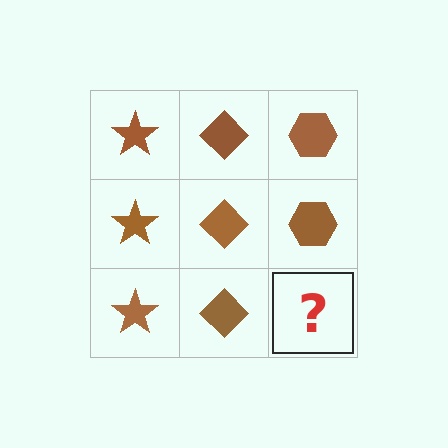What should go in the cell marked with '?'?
The missing cell should contain a brown hexagon.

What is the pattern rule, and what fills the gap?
The rule is that each column has a consistent shape. The gap should be filled with a brown hexagon.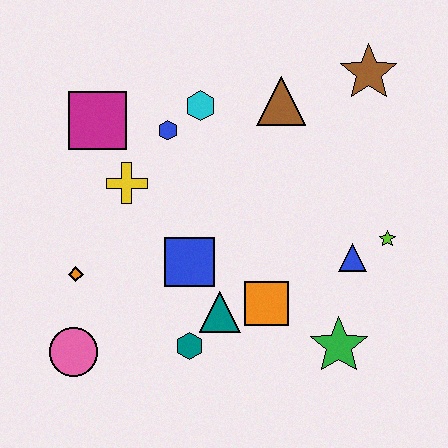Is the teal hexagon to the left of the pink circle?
No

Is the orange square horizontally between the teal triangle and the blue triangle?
Yes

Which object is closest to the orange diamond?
The pink circle is closest to the orange diamond.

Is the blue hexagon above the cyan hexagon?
No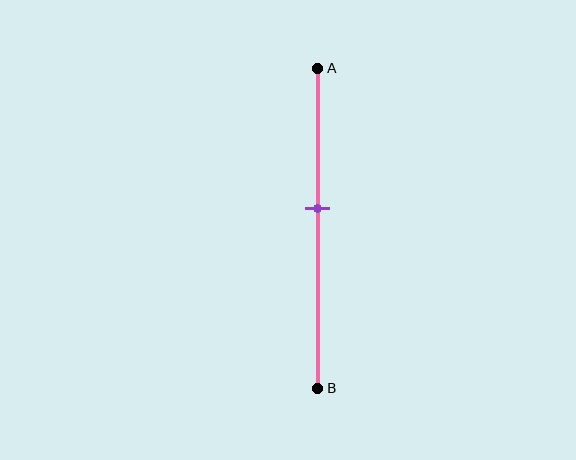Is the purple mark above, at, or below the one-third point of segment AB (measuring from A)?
The purple mark is below the one-third point of segment AB.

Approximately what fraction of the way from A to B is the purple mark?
The purple mark is approximately 45% of the way from A to B.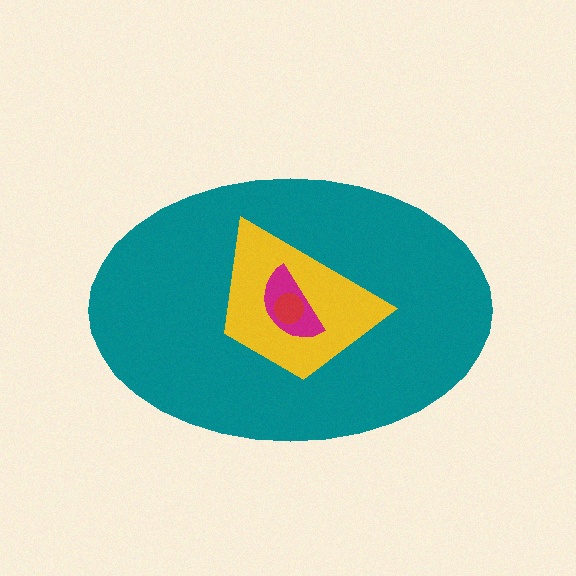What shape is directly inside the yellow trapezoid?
The magenta semicircle.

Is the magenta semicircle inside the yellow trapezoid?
Yes.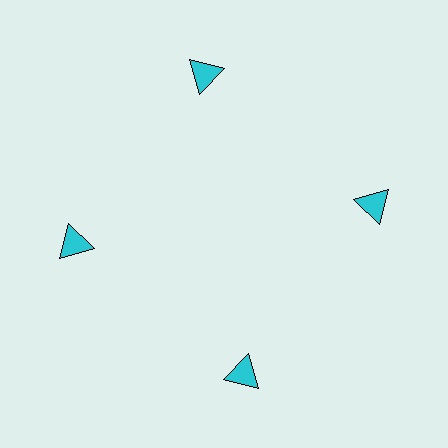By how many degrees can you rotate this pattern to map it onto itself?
The pattern maps onto itself every 90 degrees of rotation.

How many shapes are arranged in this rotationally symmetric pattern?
There are 4 shapes, arranged in 4 groups of 1.